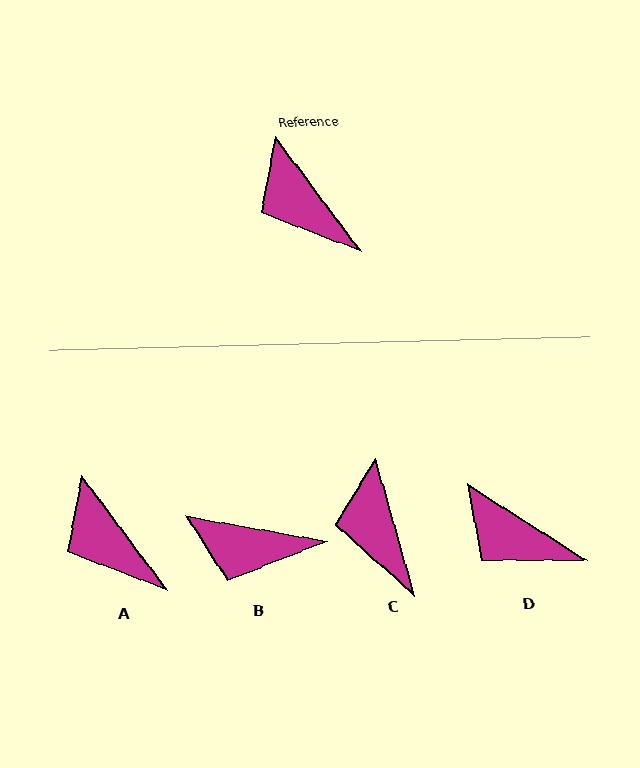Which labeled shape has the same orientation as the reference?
A.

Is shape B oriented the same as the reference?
No, it is off by about 43 degrees.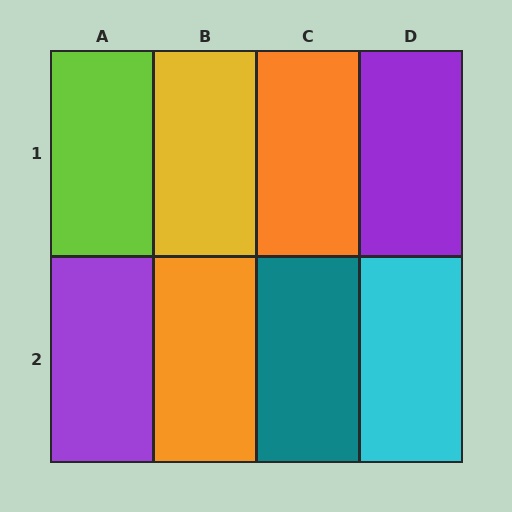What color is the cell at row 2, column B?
Orange.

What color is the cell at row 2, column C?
Teal.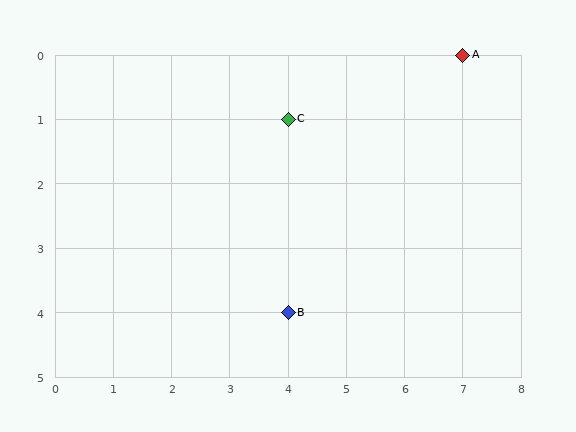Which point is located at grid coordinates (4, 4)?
Point B is at (4, 4).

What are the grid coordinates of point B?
Point B is at grid coordinates (4, 4).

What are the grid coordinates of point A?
Point A is at grid coordinates (7, 0).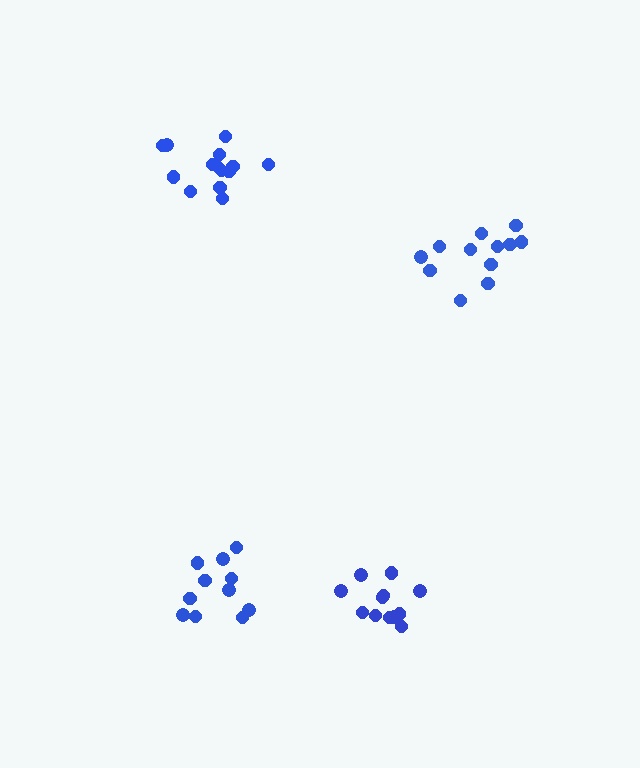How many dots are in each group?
Group 1: 12 dots, Group 2: 14 dots, Group 3: 12 dots, Group 4: 11 dots (49 total).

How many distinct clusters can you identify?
There are 4 distinct clusters.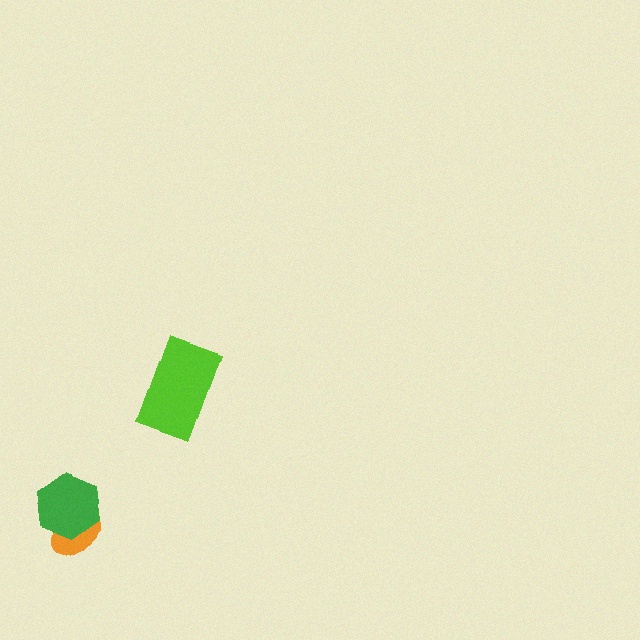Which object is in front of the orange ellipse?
The green hexagon is in front of the orange ellipse.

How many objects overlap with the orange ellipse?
1 object overlaps with the orange ellipse.